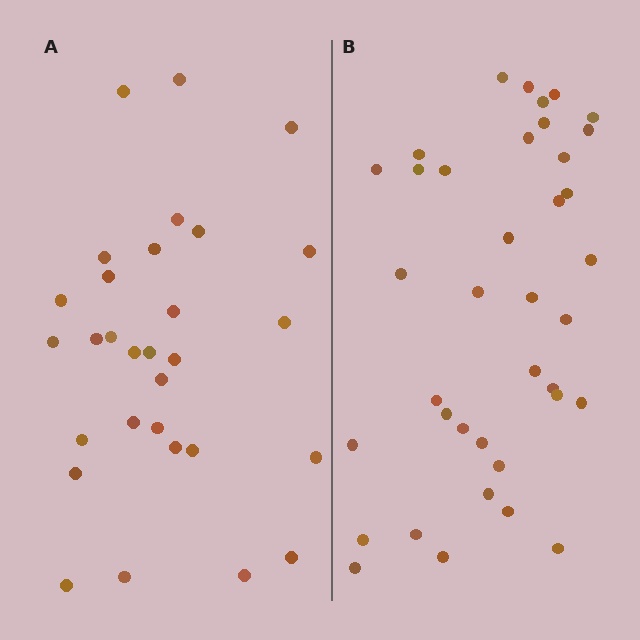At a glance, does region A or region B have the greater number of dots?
Region B (the right region) has more dots.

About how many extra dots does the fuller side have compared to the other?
Region B has roughly 8 or so more dots than region A.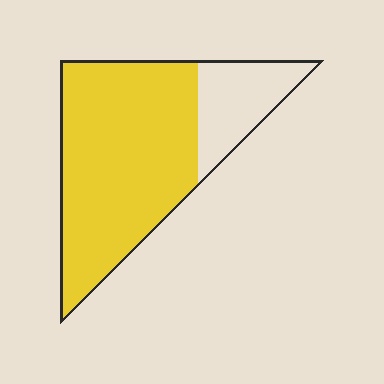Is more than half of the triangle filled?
Yes.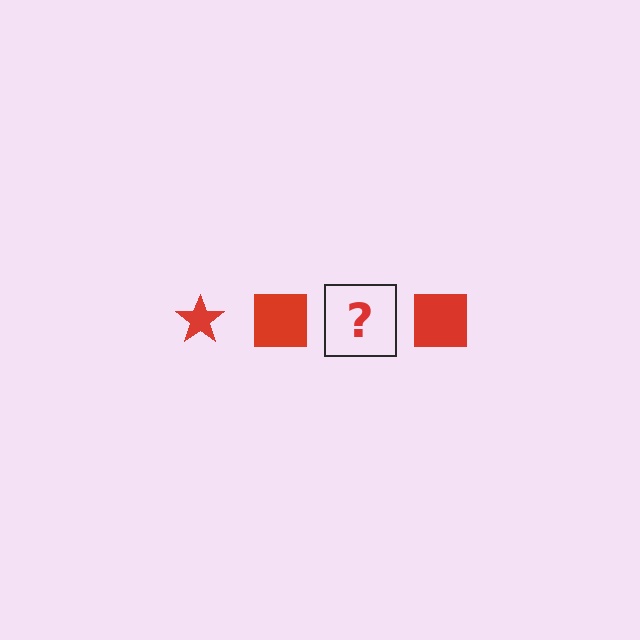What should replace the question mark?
The question mark should be replaced with a red star.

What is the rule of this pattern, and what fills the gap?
The rule is that the pattern cycles through star, square shapes in red. The gap should be filled with a red star.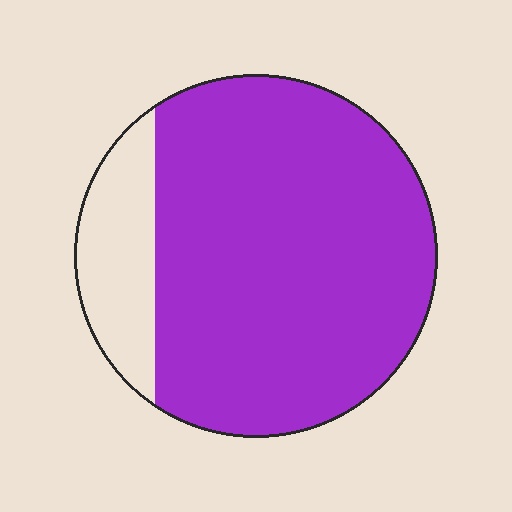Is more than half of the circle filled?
Yes.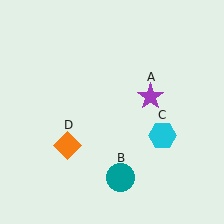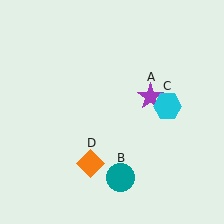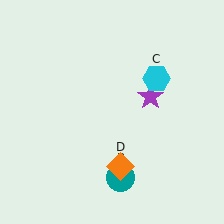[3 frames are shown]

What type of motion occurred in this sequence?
The cyan hexagon (object C), orange diamond (object D) rotated counterclockwise around the center of the scene.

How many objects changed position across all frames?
2 objects changed position: cyan hexagon (object C), orange diamond (object D).